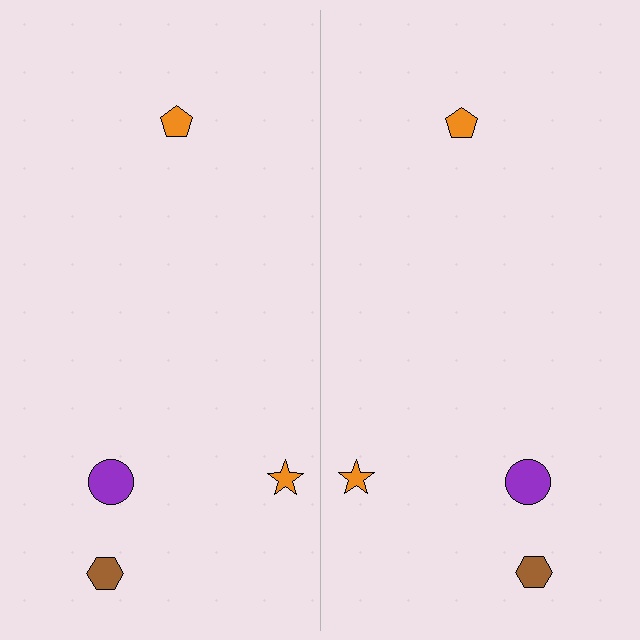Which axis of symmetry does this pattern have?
The pattern has a vertical axis of symmetry running through the center of the image.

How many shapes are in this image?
There are 8 shapes in this image.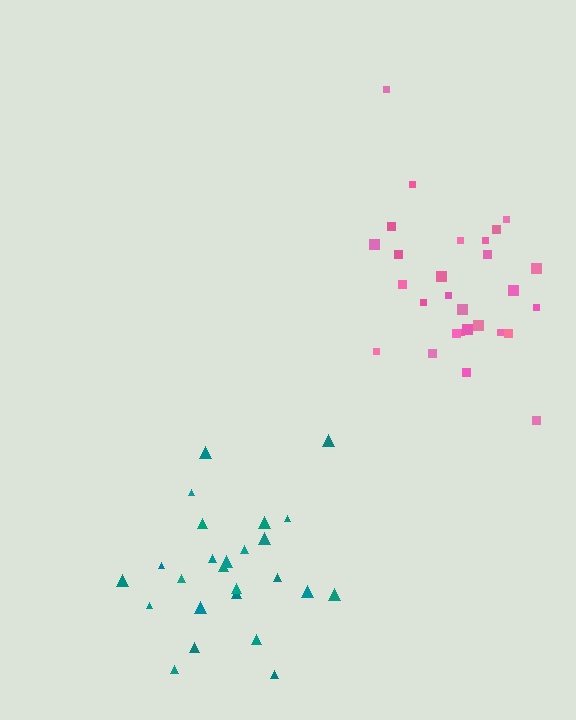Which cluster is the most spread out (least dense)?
Pink.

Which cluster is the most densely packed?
Teal.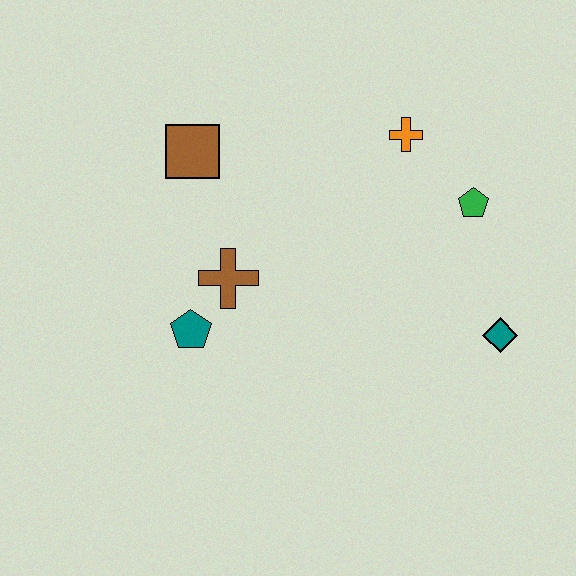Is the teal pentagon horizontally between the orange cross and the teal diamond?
No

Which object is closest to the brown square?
The brown cross is closest to the brown square.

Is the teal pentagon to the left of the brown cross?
Yes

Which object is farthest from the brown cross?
The teal diamond is farthest from the brown cross.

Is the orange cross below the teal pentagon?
No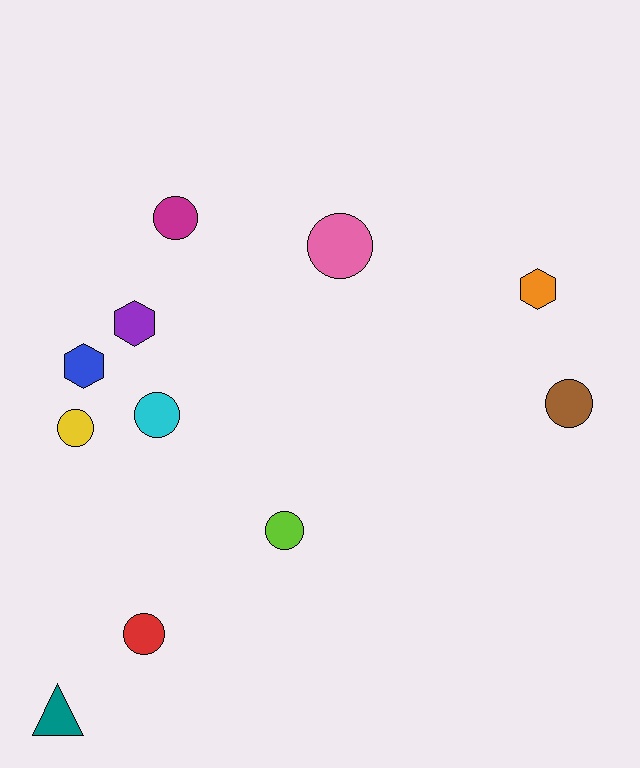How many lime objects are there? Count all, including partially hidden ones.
There is 1 lime object.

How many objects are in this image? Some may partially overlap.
There are 11 objects.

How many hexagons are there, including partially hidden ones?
There are 3 hexagons.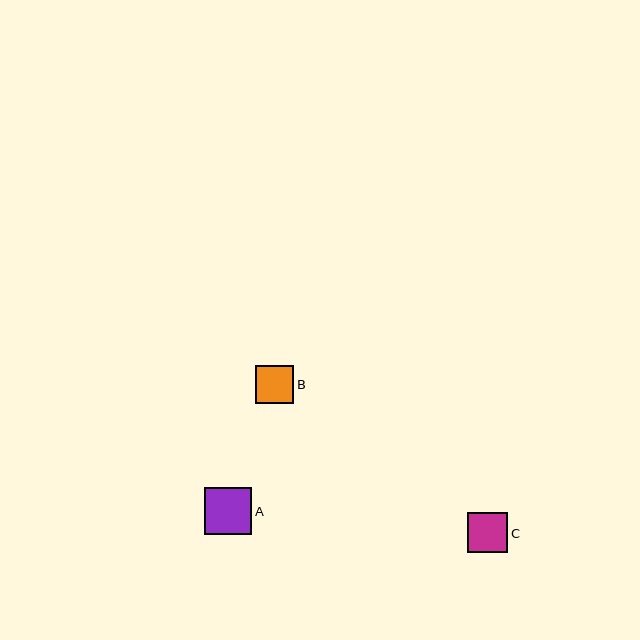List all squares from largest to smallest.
From largest to smallest: A, C, B.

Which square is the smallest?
Square B is the smallest with a size of approximately 39 pixels.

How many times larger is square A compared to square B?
Square A is approximately 1.2 times the size of square B.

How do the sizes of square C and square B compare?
Square C and square B are approximately the same size.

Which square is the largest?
Square A is the largest with a size of approximately 48 pixels.